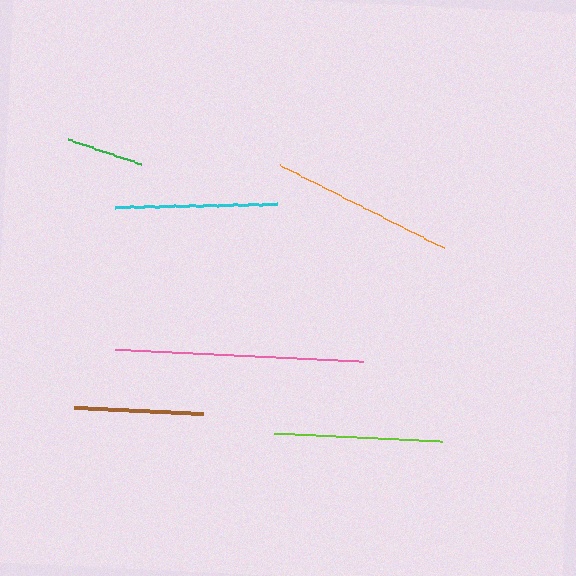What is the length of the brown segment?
The brown segment is approximately 129 pixels long.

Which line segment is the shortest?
The green line is the shortest at approximately 77 pixels.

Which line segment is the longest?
The pink line is the longest at approximately 247 pixels.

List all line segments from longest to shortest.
From longest to shortest: pink, orange, lime, cyan, brown, green.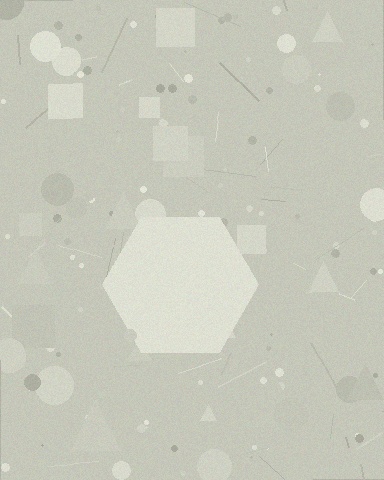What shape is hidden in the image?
A hexagon is hidden in the image.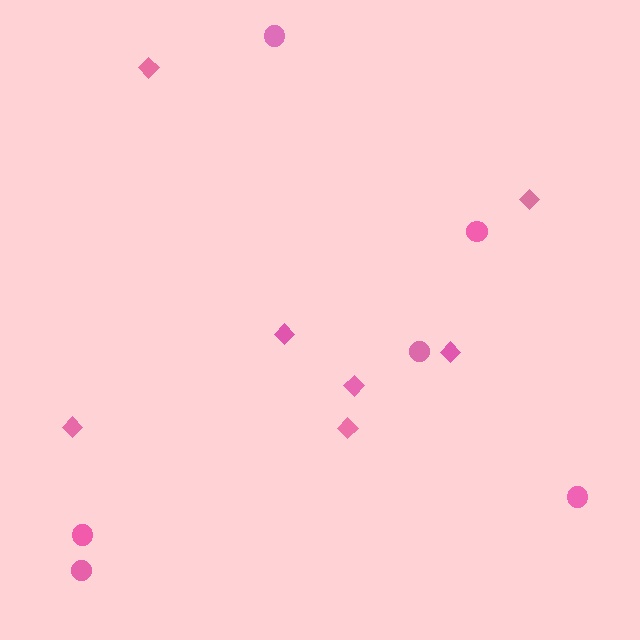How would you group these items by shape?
There are 2 groups: one group of circles (6) and one group of diamonds (7).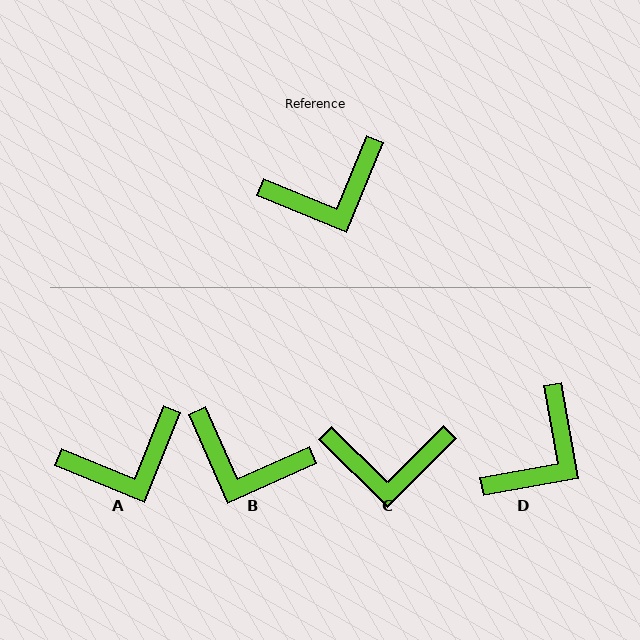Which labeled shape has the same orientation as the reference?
A.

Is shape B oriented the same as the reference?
No, it is off by about 44 degrees.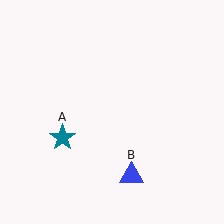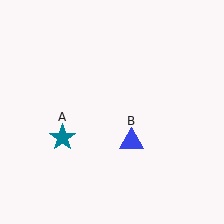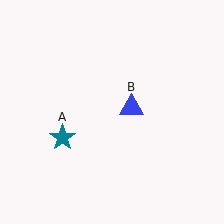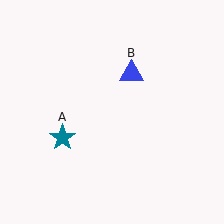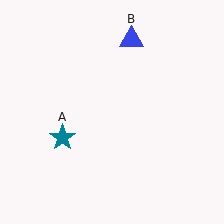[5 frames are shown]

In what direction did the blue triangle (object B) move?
The blue triangle (object B) moved up.